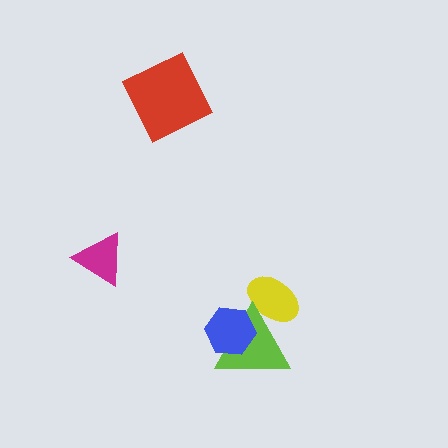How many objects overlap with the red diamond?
0 objects overlap with the red diamond.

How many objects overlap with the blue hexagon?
1 object overlaps with the blue hexagon.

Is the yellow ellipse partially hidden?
Yes, it is partially covered by another shape.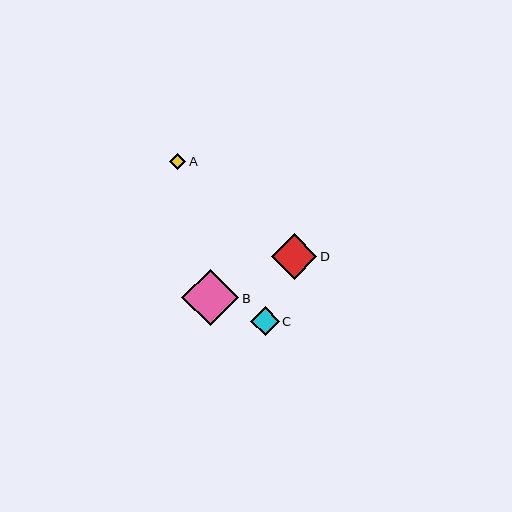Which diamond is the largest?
Diamond B is the largest with a size of approximately 57 pixels.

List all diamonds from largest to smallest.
From largest to smallest: B, D, C, A.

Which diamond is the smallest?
Diamond A is the smallest with a size of approximately 16 pixels.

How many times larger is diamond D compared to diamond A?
Diamond D is approximately 2.9 times the size of diamond A.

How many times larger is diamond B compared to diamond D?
Diamond B is approximately 1.2 times the size of diamond D.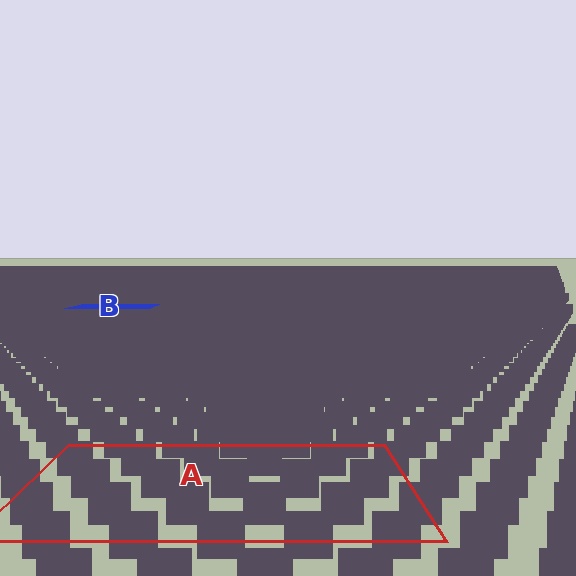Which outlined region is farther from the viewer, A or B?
Region B is farther from the viewer — the texture elements inside it appear smaller and more densely packed.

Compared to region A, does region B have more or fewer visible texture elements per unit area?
Region B has more texture elements per unit area — they are packed more densely because it is farther away.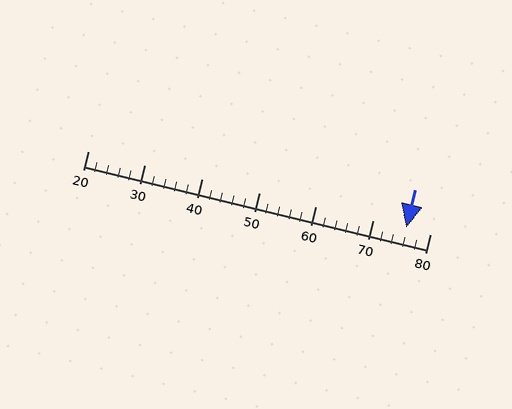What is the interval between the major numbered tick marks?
The major tick marks are spaced 10 units apart.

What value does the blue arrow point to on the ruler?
The blue arrow points to approximately 76.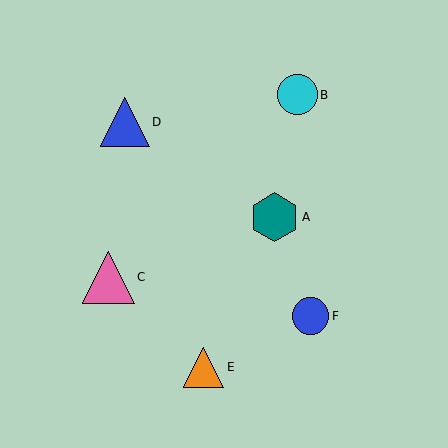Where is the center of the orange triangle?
The center of the orange triangle is at (204, 367).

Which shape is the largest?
The pink triangle (labeled C) is the largest.